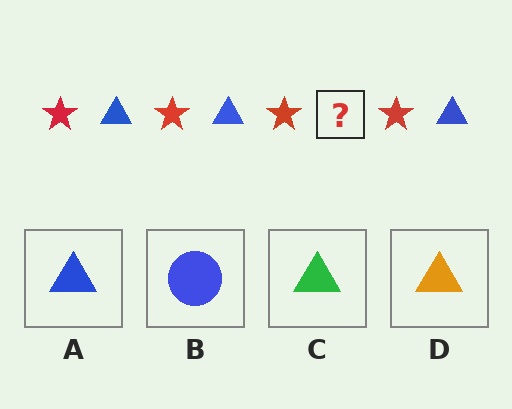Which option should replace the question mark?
Option A.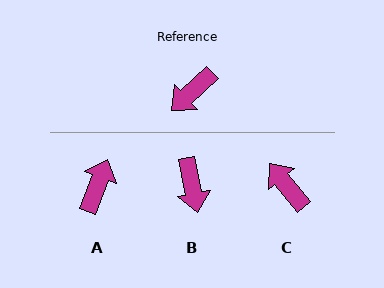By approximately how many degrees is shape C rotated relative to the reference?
Approximately 94 degrees clockwise.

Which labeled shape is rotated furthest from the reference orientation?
A, about 154 degrees away.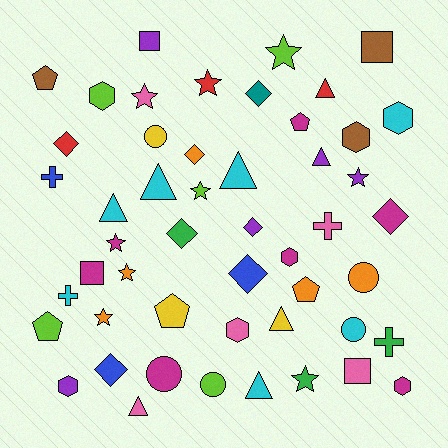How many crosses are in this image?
There are 4 crosses.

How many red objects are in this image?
There are 3 red objects.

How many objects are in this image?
There are 50 objects.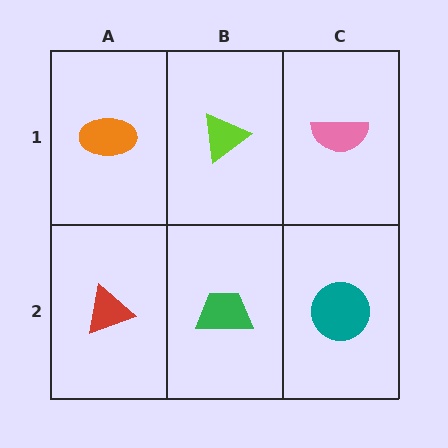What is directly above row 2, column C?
A pink semicircle.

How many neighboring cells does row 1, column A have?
2.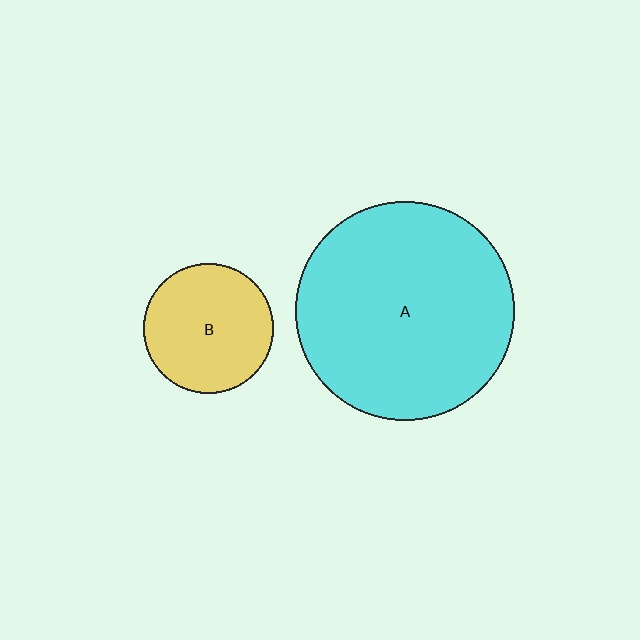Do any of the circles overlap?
No, none of the circles overlap.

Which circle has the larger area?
Circle A (cyan).